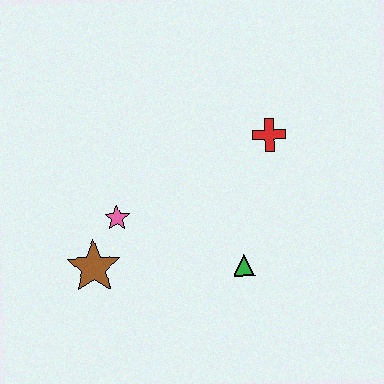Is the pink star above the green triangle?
Yes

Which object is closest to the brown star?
The pink star is closest to the brown star.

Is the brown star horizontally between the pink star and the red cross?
No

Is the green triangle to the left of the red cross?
Yes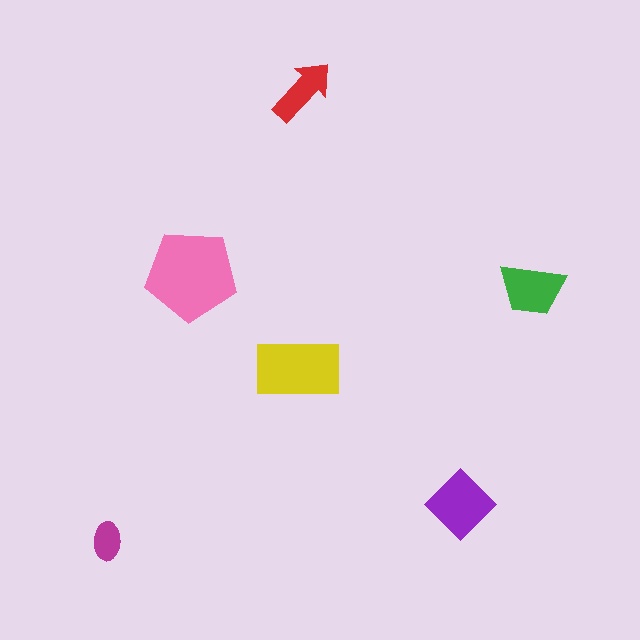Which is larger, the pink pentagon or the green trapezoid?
The pink pentagon.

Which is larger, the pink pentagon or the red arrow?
The pink pentagon.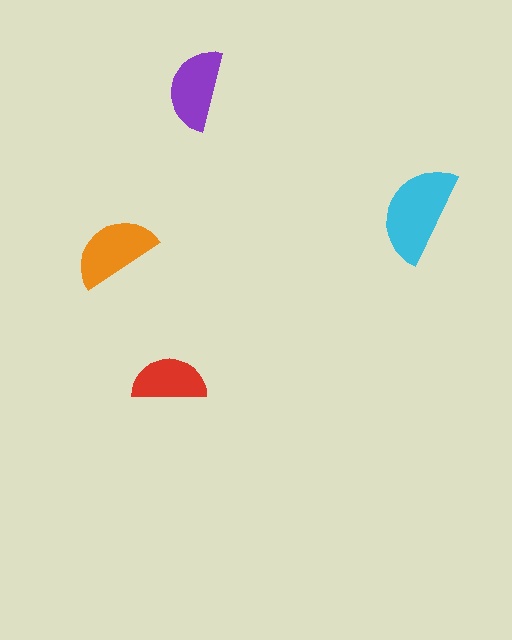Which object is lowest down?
The red semicircle is bottommost.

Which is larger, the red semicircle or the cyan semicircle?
The cyan one.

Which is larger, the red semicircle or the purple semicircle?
The purple one.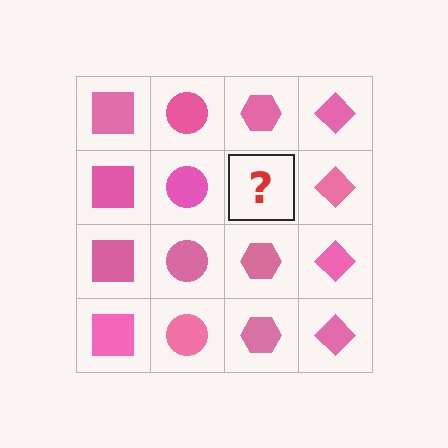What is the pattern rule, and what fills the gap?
The rule is that each column has a consistent shape. The gap should be filled with a pink hexagon.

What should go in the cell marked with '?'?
The missing cell should contain a pink hexagon.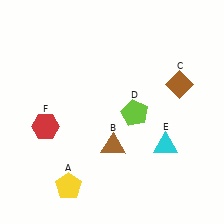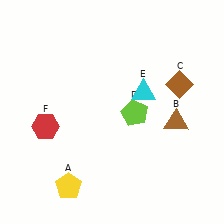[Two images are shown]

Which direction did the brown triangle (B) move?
The brown triangle (B) moved right.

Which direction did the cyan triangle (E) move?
The cyan triangle (E) moved up.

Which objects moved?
The objects that moved are: the brown triangle (B), the cyan triangle (E).